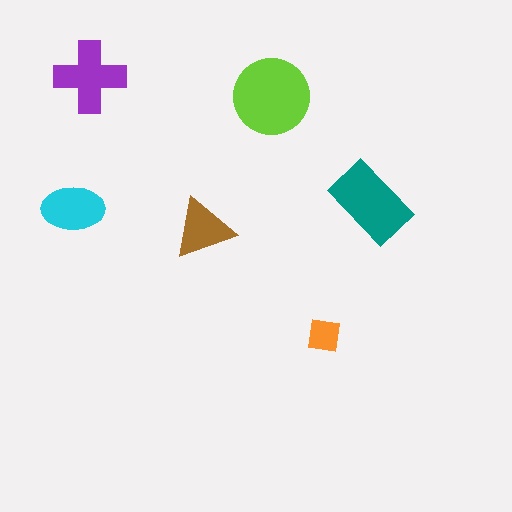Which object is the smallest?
The orange square.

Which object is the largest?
The lime circle.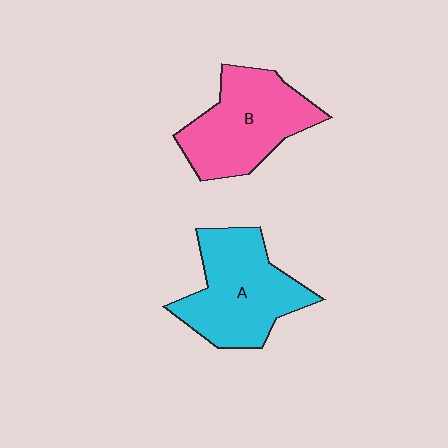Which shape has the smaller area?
Shape B (pink).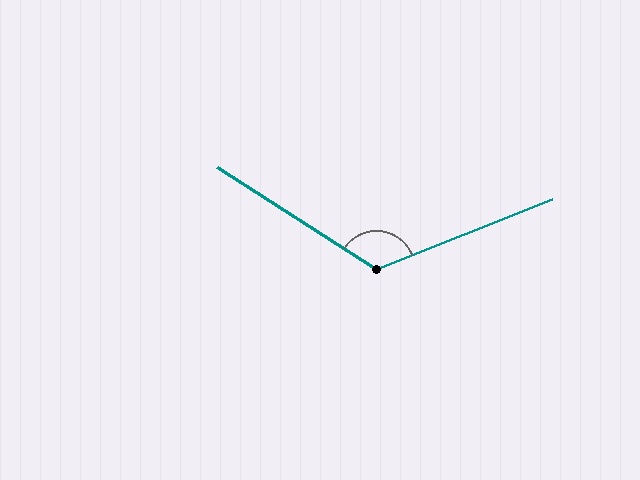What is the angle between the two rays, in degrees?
Approximately 126 degrees.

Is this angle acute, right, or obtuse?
It is obtuse.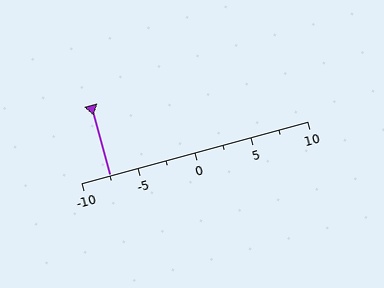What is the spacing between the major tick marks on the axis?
The major ticks are spaced 5 apart.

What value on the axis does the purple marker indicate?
The marker indicates approximately -7.5.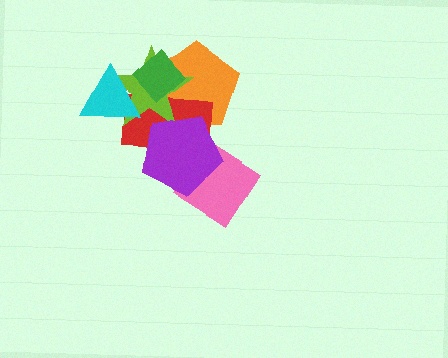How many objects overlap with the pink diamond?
2 objects overlap with the pink diamond.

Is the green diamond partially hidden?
Yes, it is partially covered by another shape.